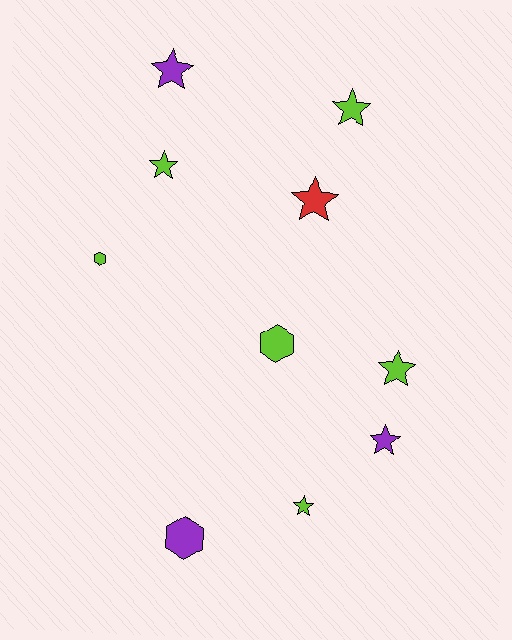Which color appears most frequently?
Lime, with 6 objects.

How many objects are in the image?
There are 10 objects.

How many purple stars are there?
There are 2 purple stars.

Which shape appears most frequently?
Star, with 7 objects.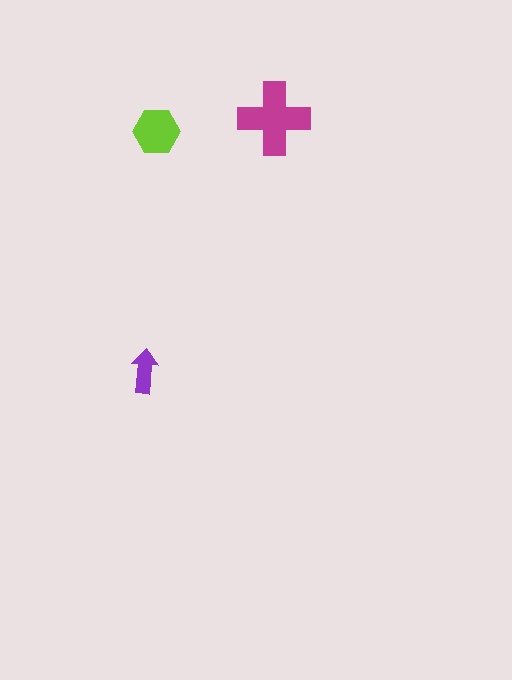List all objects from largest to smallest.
The magenta cross, the lime hexagon, the purple arrow.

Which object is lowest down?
The purple arrow is bottommost.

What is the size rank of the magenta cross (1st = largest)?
1st.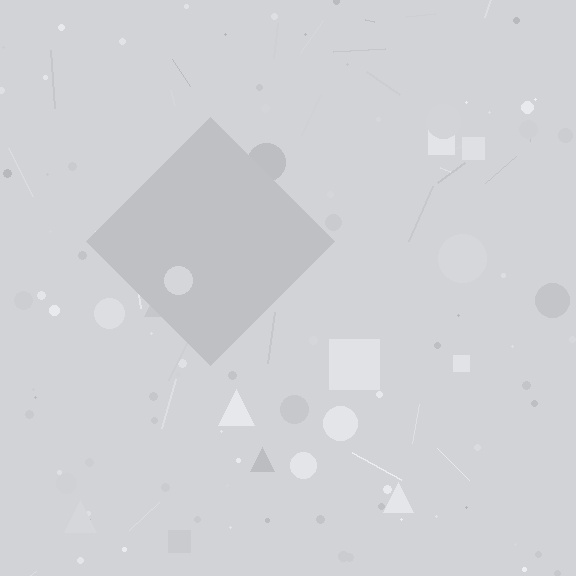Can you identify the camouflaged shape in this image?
The camouflaged shape is a diamond.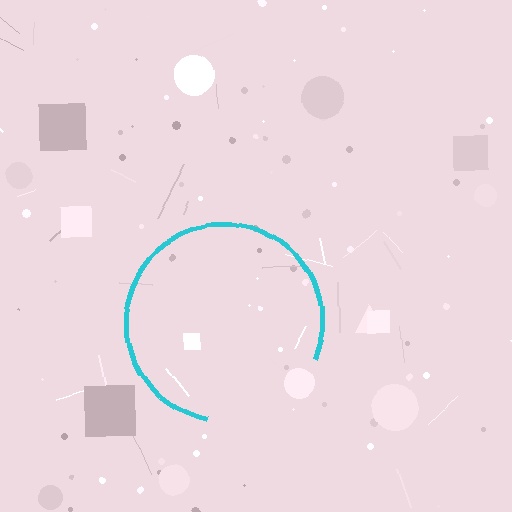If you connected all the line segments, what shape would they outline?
They would outline a circle.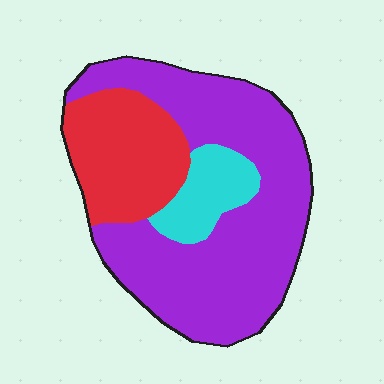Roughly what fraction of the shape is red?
Red takes up less than a quarter of the shape.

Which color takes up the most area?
Purple, at roughly 65%.